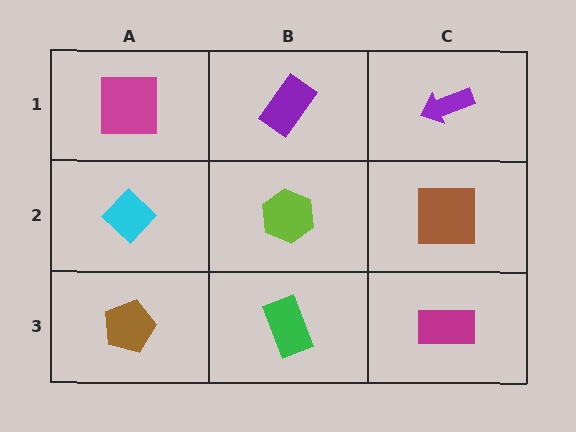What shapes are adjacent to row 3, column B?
A lime hexagon (row 2, column B), a brown pentagon (row 3, column A), a magenta rectangle (row 3, column C).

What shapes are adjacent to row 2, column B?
A purple rectangle (row 1, column B), a green rectangle (row 3, column B), a cyan diamond (row 2, column A), a brown square (row 2, column C).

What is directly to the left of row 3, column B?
A brown pentagon.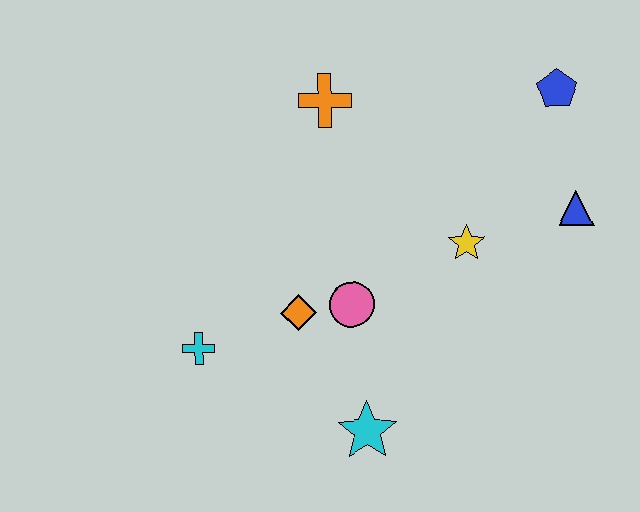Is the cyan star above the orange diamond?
No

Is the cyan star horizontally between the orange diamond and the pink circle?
No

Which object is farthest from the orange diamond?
The blue pentagon is farthest from the orange diamond.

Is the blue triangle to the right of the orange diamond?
Yes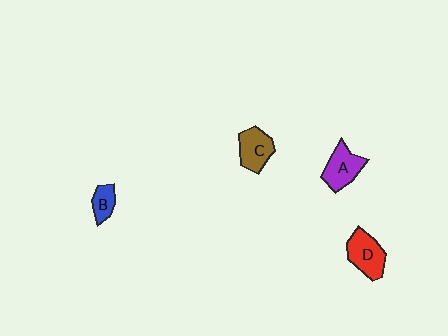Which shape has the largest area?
Shape D (red).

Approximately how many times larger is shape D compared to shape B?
Approximately 1.9 times.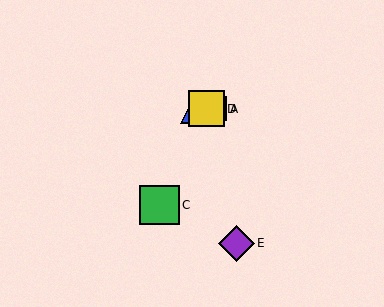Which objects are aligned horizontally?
Objects A, B, D are aligned horizontally.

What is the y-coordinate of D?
Object D is at y≈109.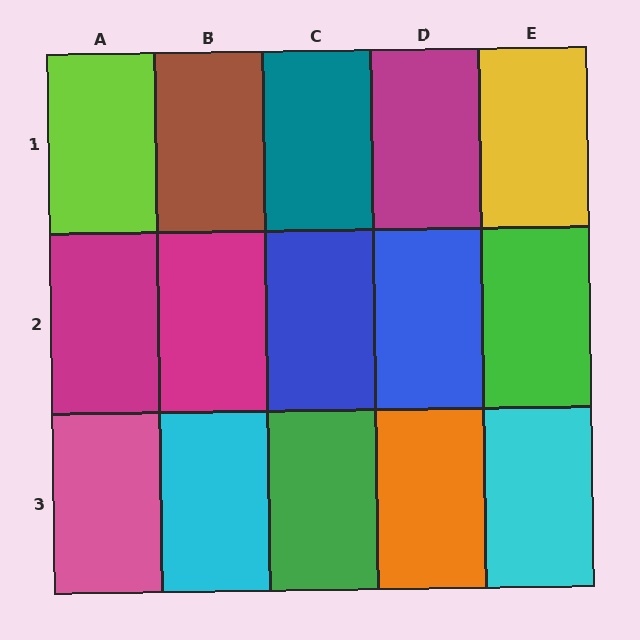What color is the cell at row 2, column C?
Blue.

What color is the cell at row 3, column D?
Orange.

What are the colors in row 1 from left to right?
Lime, brown, teal, magenta, yellow.